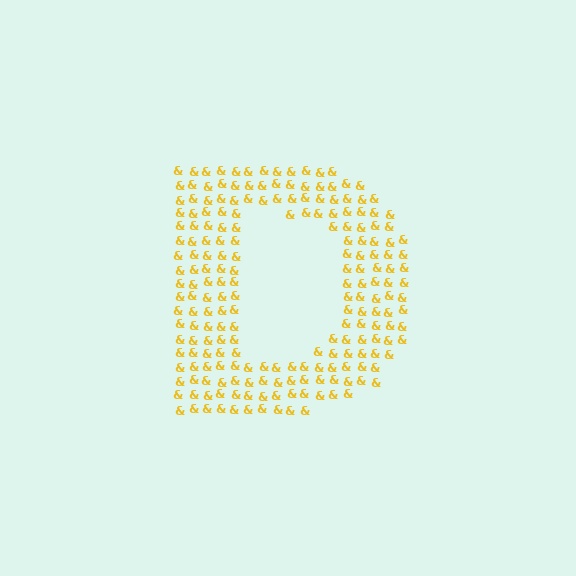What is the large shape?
The large shape is the letter D.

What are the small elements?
The small elements are ampersands.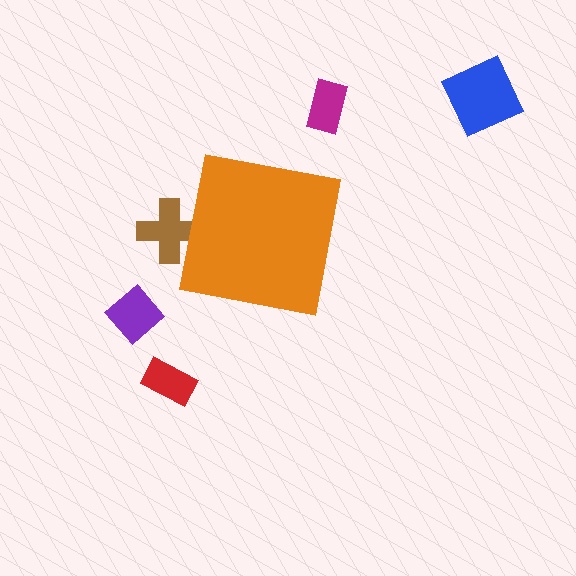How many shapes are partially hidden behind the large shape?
1 shape is partially hidden.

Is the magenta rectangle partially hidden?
No, the magenta rectangle is fully visible.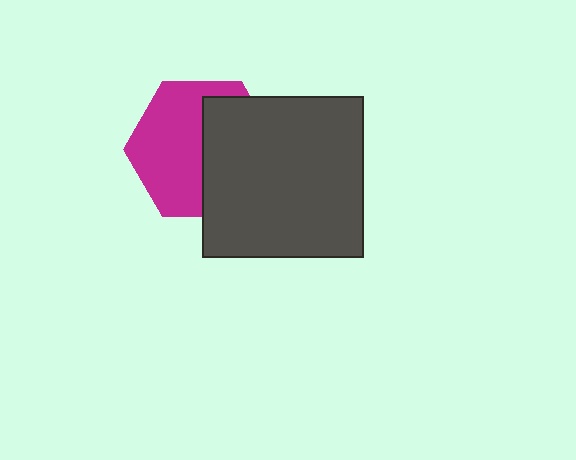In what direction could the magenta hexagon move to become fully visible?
The magenta hexagon could move left. That would shift it out from behind the dark gray square entirely.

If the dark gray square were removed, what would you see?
You would see the complete magenta hexagon.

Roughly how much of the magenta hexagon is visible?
About half of it is visible (roughly 53%).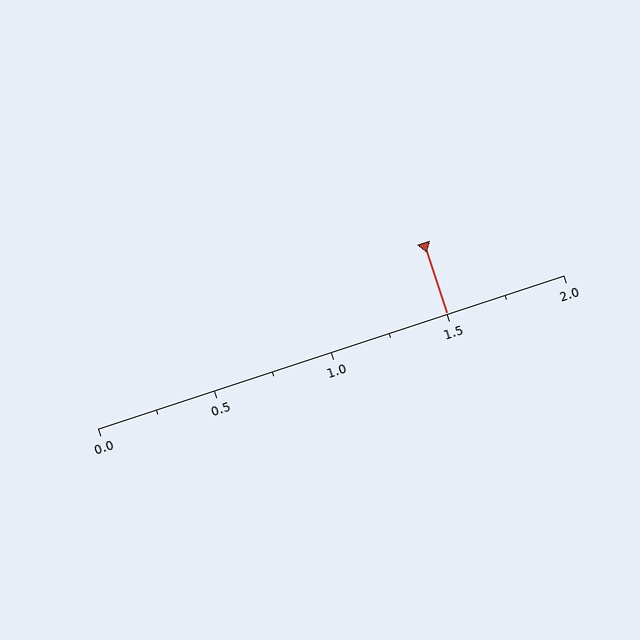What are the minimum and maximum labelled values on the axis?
The axis runs from 0.0 to 2.0.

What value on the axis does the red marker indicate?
The marker indicates approximately 1.5.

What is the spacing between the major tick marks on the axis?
The major ticks are spaced 0.5 apart.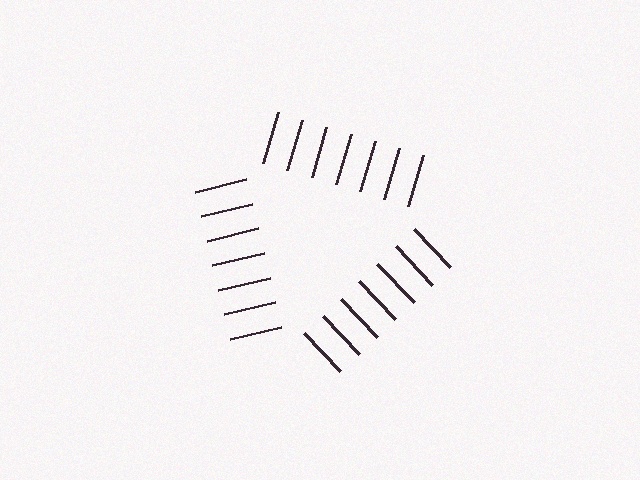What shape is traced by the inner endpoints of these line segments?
An illusory triangle — the line segments terminate on its edges but no continuous stroke is drawn.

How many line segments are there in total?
21 — 7 along each of the 3 edges.